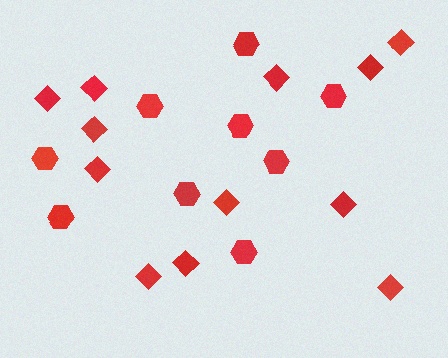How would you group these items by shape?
There are 2 groups: one group of hexagons (9) and one group of diamonds (12).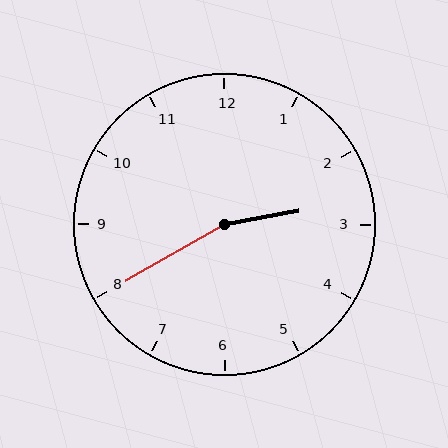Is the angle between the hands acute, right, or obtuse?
It is obtuse.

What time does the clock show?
2:40.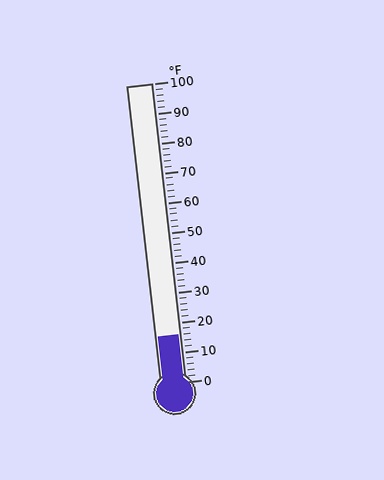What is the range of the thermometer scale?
The thermometer scale ranges from 0°F to 100°F.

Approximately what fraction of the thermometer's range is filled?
The thermometer is filled to approximately 15% of its range.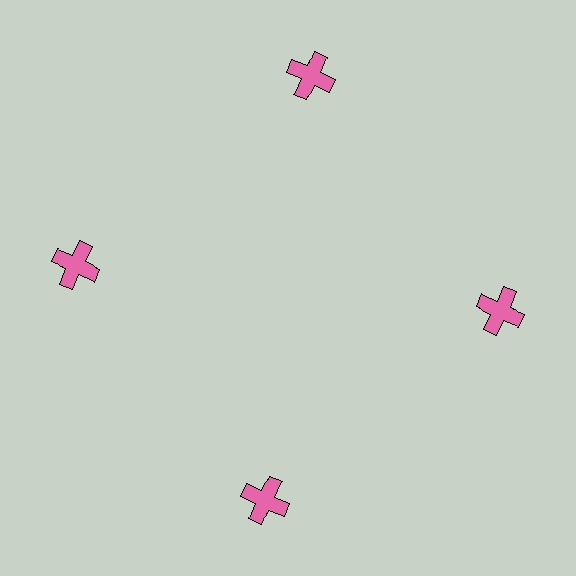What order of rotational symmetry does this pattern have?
This pattern has 4-fold rotational symmetry.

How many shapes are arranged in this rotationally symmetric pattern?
There are 4 shapes, arranged in 4 groups of 1.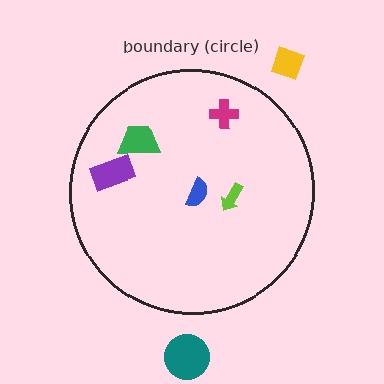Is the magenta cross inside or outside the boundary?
Inside.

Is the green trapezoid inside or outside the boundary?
Inside.